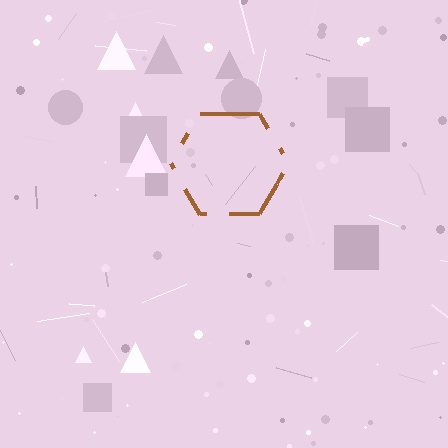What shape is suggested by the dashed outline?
The dashed outline suggests a hexagon.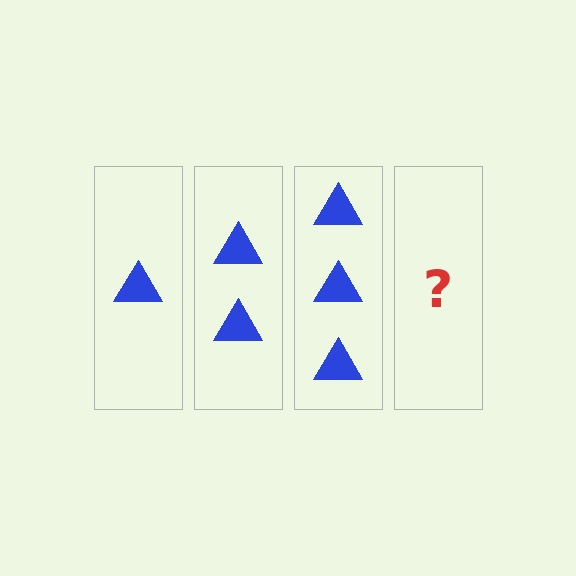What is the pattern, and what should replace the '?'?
The pattern is that each step adds one more triangle. The '?' should be 4 triangles.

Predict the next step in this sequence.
The next step is 4 triangles.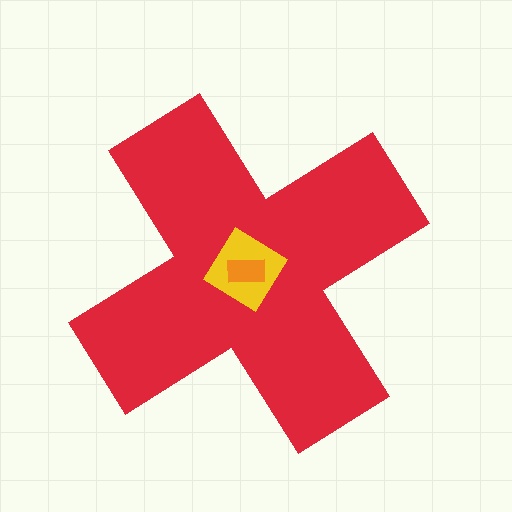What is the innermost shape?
The orange rectangle.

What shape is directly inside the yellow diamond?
The orange rectangle.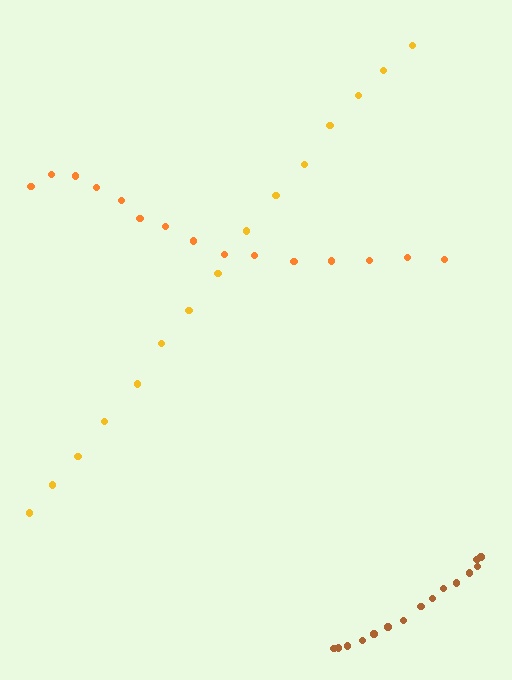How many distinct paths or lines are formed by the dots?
There are 3 distinct paths.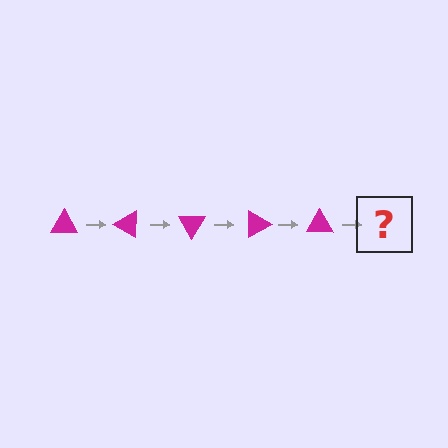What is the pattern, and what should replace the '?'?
The pattern is that the triangle rotates 30 degrees each step. The '?' should be a magenta triangle rotated 150 degrees.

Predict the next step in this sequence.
The next step is a magenta triangle rotated 150 degrees.